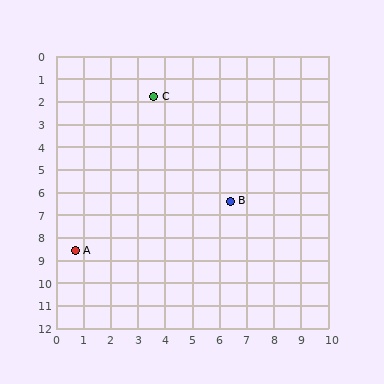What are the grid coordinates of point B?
Point B is at approximately (6.4, 6.4).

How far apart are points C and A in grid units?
Points C and A are about 7.4 grid units apart.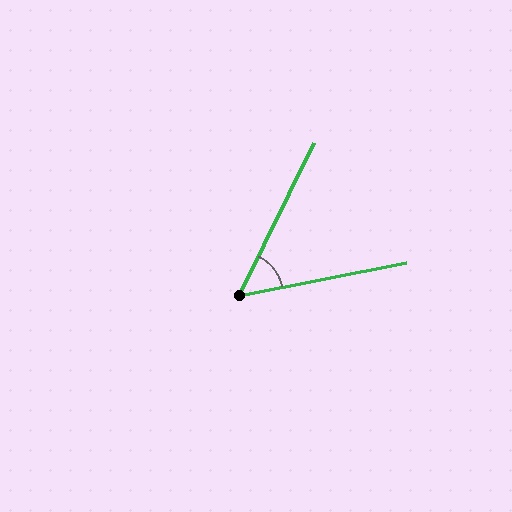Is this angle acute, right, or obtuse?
It is acute.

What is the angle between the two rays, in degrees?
Approximately 53 degrees.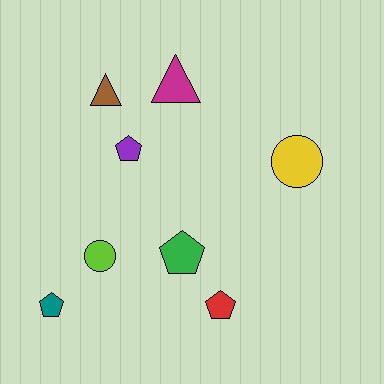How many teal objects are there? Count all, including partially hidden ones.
There is 1 teal object.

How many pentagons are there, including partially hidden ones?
There are 4 pentagons.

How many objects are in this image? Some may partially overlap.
There are 8 objects.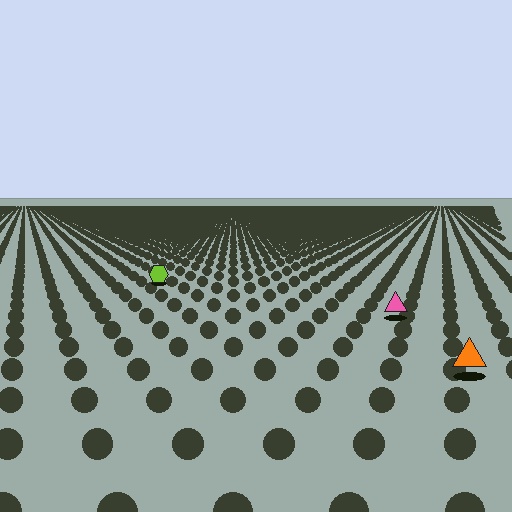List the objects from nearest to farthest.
From nearest to farthest: the orange triangle, the pink triangle, the lime hexagon.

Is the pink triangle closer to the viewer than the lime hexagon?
Yes. The pink triangle is closer — you can tell from the texture gradient: the ground texture is coarser near it.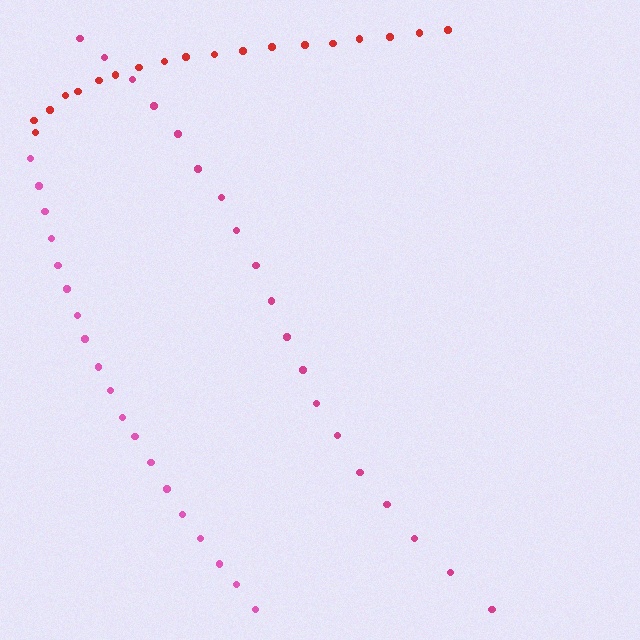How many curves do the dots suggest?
There are 3 distinct paths.